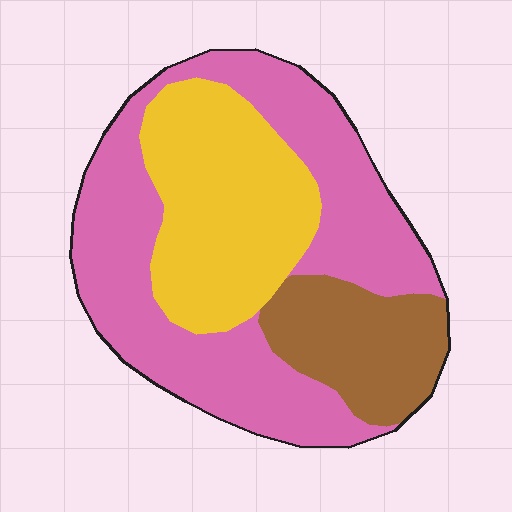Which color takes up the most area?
Pink, at roughly 50%.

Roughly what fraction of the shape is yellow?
Yellow covers about 30% of the shape.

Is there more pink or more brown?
Pink.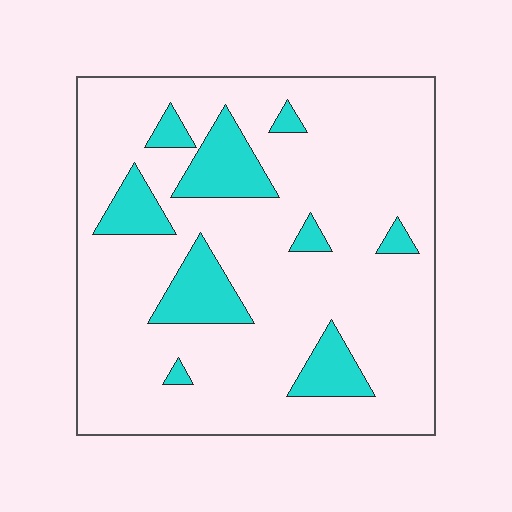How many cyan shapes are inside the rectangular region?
9.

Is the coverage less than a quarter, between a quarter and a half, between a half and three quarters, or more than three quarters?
Less than a quarter.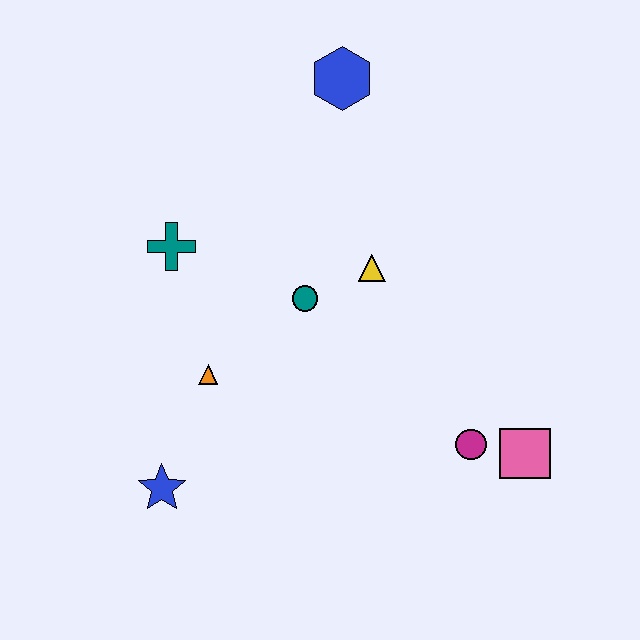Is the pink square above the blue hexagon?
No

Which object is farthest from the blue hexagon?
The blue star is farthest from the blue hexagon.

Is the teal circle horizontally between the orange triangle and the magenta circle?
Yes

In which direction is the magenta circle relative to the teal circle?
The magenta circle is to the right of the teal circle.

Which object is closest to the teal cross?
The orange triangle is closest to the teal cross.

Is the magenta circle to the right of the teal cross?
Yes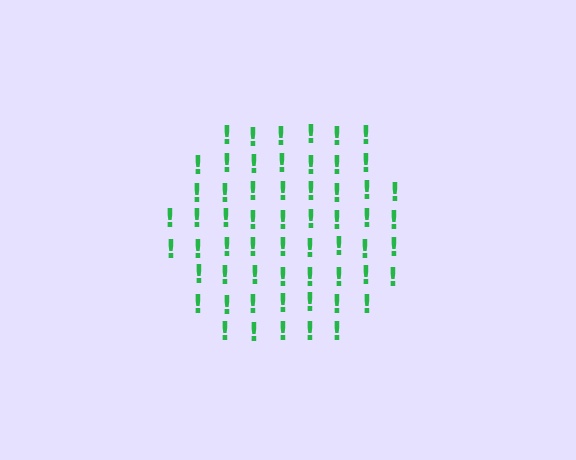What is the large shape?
The large shape is a hexagon.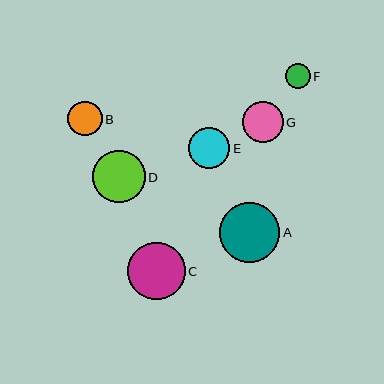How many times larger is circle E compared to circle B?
Circle E is approximately 1.2 times the size of circle B.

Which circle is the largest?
Circle A is the largest with a size of approximately 60 pixels.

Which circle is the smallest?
Circle F is the smallest with a size of approximately 25 pixels.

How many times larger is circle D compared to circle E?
Circle D is approximately 1.3 times the size of circle E.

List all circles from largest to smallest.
From largest to smallest: A, C, D, E, G, B, F.